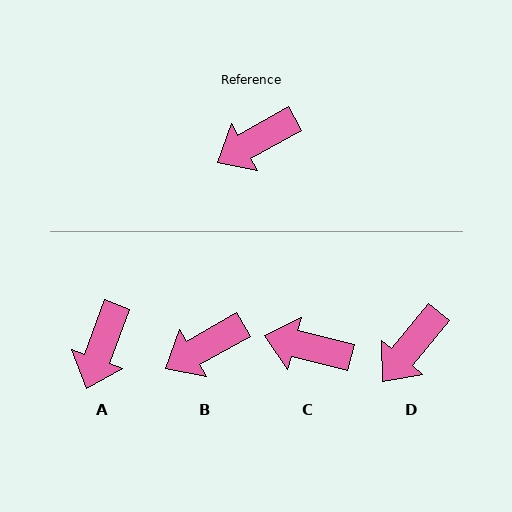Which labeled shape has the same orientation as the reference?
B.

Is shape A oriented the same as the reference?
No, it is off by about 40 degrees.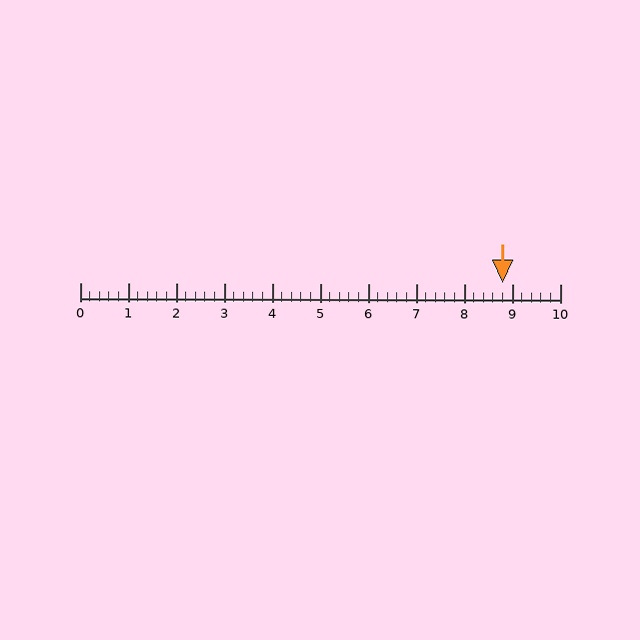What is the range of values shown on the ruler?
The ruler shows values from 0 to 10.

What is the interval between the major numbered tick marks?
The major tick marks are spaced 1 units apart.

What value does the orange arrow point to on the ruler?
The orange arrow points to approximately 8.8.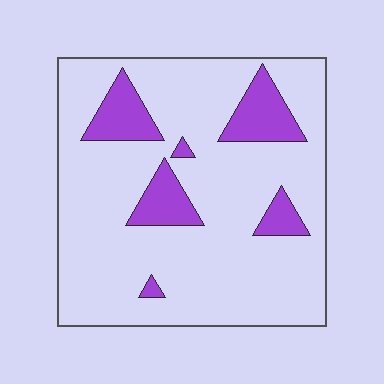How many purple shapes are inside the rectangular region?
6.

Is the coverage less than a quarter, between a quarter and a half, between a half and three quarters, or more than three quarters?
Less than a quarter.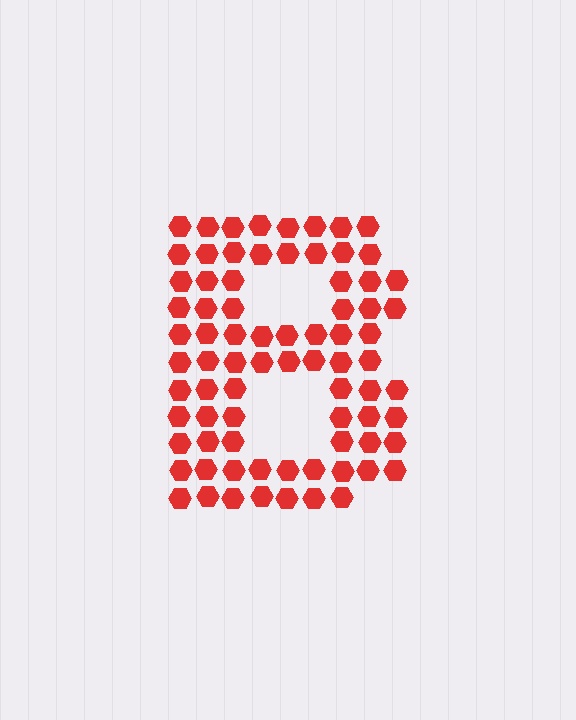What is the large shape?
The large shape is the letter B.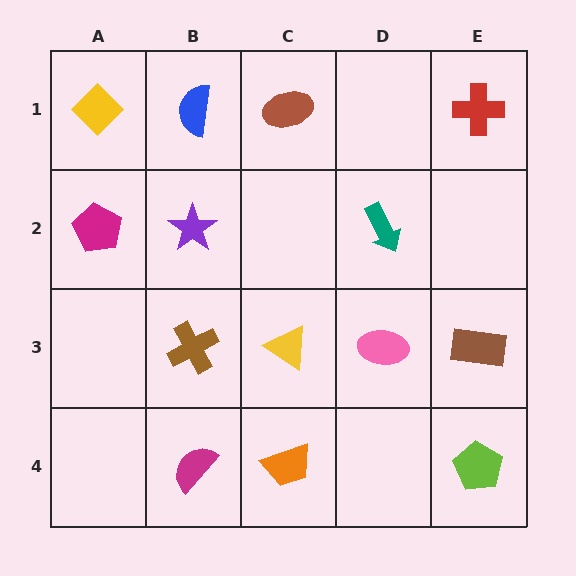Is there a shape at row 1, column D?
No, that cell is empty.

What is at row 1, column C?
A brown ellipse.